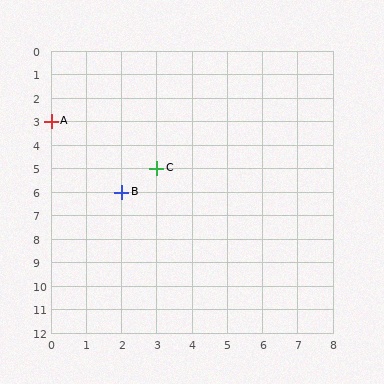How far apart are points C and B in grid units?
Points C and B are 1 column and 1 row apart (about 1.4 grid units diagonally).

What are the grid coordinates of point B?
Point B is at grid coordinates (2, 6).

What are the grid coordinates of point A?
Point A is at grid coordinates (0, 3).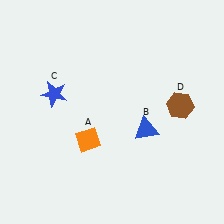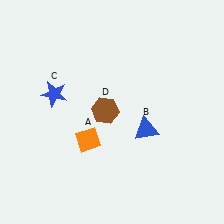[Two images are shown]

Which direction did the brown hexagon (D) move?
The brown hexagon (D) moved left.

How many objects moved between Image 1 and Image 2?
1 object moved between the two images.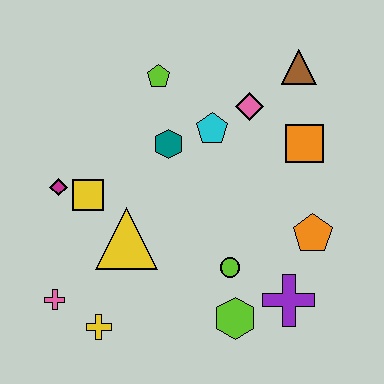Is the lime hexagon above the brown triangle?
No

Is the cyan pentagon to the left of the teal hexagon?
No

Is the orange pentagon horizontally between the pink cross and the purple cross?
No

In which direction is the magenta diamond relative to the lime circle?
The magenta diamond is to the left of the lime circle.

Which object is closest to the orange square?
The pink diamond is closest to the orange square.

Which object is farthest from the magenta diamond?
The brown triangle is farthest from the magenta diamond.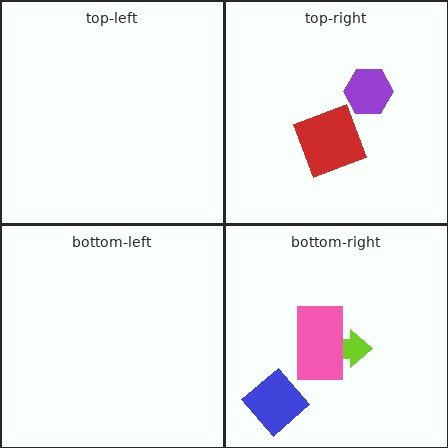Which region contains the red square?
The top-right region.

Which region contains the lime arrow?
The bottom-right region.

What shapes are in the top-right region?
The red square, the purple hexagon.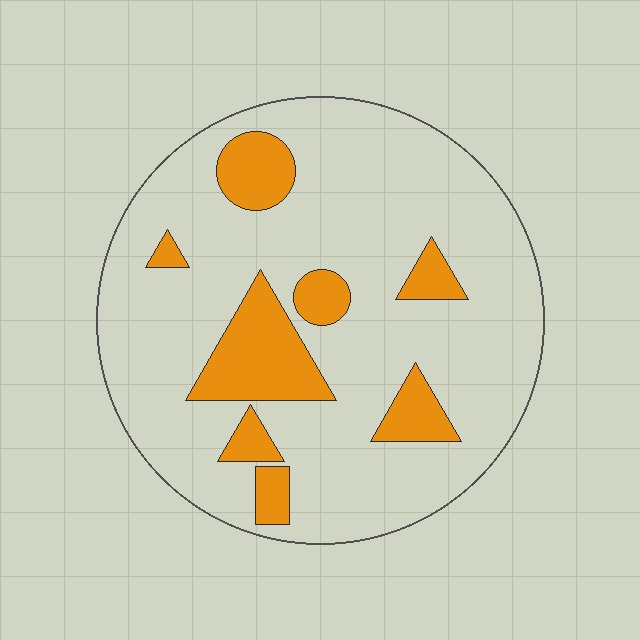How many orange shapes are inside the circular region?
8.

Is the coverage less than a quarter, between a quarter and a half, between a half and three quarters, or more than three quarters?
Less than a quarter.